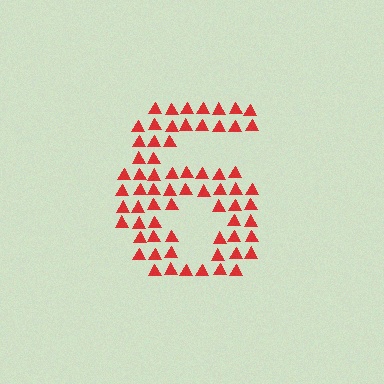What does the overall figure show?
The overall figure shows the digit 6.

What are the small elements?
The small elements are triangles.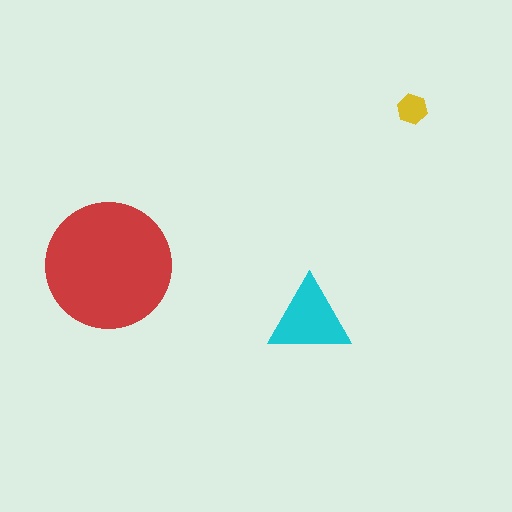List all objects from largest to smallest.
The red circle, the cyan triangle, the yellow hexagon.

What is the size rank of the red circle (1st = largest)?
1st.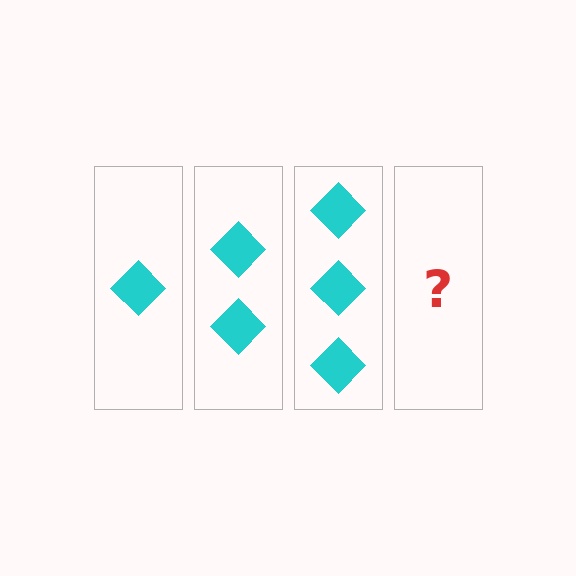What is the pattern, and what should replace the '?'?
The pattern is that each step adds one more diamond. The '?' should be 4 diamonds.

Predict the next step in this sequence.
The next step is 4 diamonds.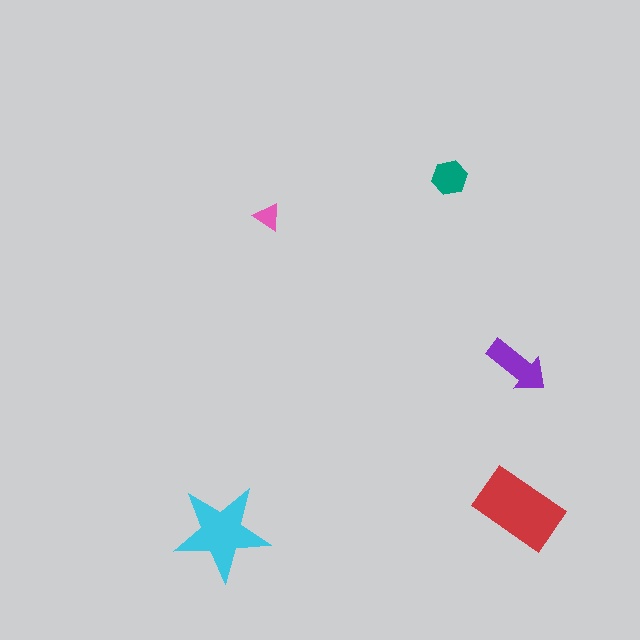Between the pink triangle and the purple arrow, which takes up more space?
The purple arrow.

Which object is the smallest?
The pink triangle.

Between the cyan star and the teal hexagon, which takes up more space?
The cyan star.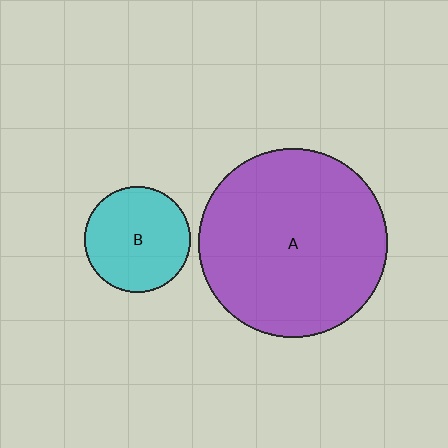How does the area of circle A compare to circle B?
Approximately 3.2 times.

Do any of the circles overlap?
No, none of the circles overlap.